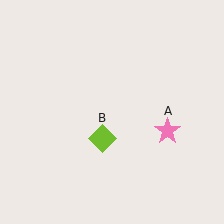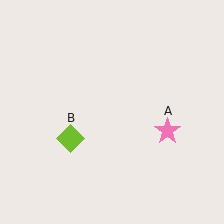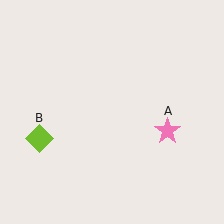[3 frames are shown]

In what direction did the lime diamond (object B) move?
The lime diamond (object B) moved left.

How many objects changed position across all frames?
1 object changed position: lime diamond (object B).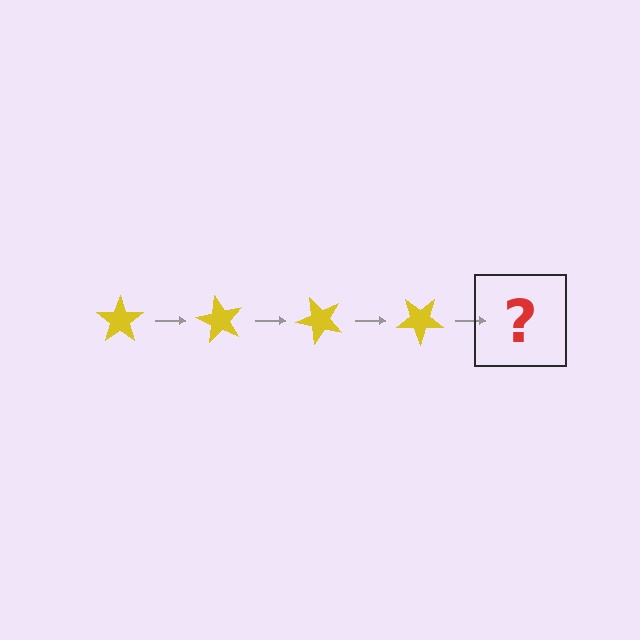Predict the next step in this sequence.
The next step is a yellow star rotated 240 degrees.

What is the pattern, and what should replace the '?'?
The pattern is that the star rotates 60 degrees each step. The '?' should be a yellow star rotated 240 degrees.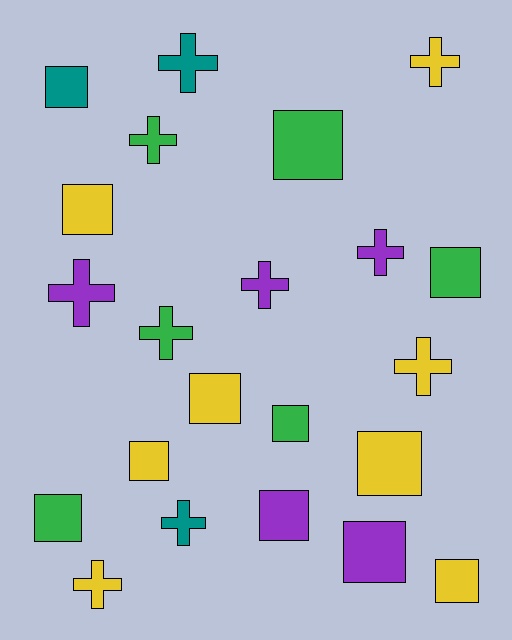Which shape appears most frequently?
Square, with 12 objects.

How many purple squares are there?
There are 2 purple squares.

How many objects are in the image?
There are 22 objects.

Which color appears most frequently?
Yellow, with 8 objects.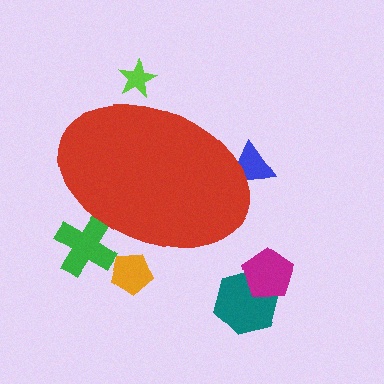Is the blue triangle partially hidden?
Yes, the blue triangle is partially hidden behind the red ellipse.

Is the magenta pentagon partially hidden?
No, the magenta pentagon is fully visible.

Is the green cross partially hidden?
Yes, the green cross is partially hidden behind the red ellipse.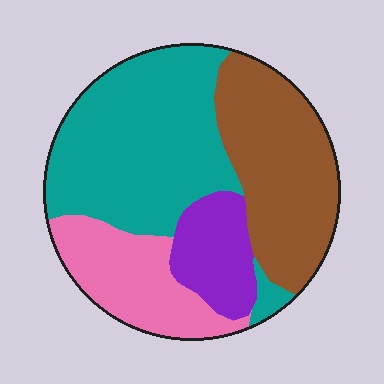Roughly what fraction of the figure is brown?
Brown takes up between a sixth and a third of the figure.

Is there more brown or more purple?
Brown.